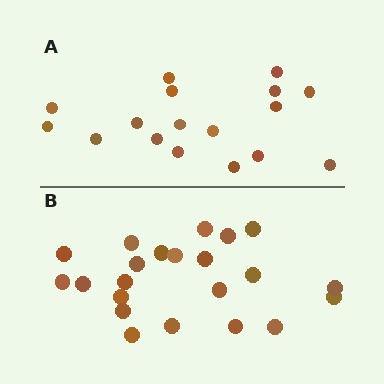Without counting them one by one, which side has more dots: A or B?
Region B (the bottom region) has more dots.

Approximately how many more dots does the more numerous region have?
Region B has about 5 more dots than region A.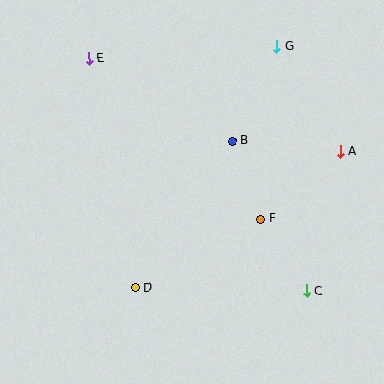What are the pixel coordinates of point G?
Point G is at (277, 46).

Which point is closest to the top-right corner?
Point G is closest to the top-right corner.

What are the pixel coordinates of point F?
Point F is at (261, 219).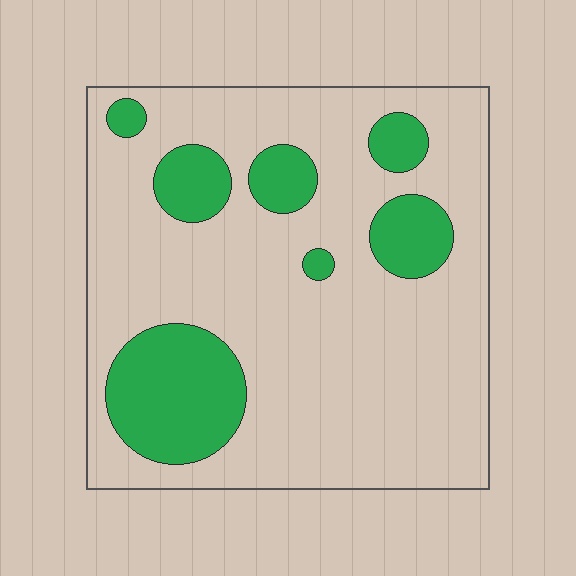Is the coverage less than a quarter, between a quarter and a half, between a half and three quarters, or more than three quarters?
Less than a quarter.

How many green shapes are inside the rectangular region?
7.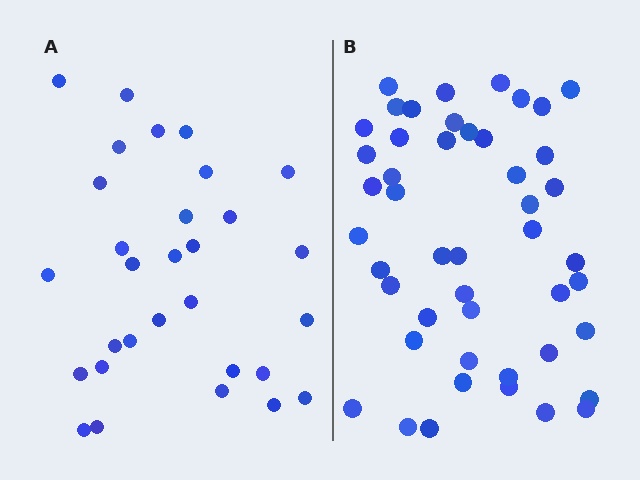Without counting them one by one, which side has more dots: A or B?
Region B (the right region) has more dots.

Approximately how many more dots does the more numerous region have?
Region B has approximately 15 more dots than region A.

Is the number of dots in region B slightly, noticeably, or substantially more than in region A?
Region B has substantially more. The ratio is roughly 1.6 to 1.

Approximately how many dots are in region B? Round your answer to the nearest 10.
About 50 dots. (The exact count is 47, which rounds to 50.)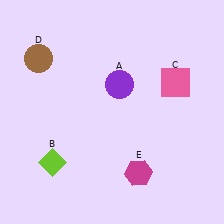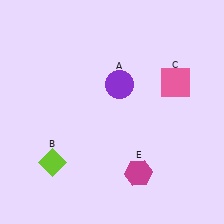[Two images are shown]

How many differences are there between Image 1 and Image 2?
There is 1 difference between the two images.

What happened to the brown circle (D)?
The brown circle (D) was removed in Image 2. It was in the top-left area of Image 1.